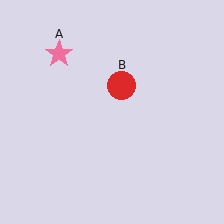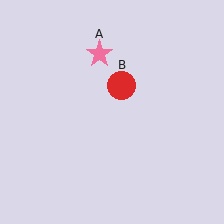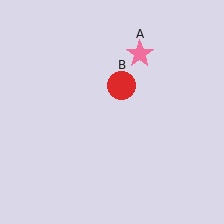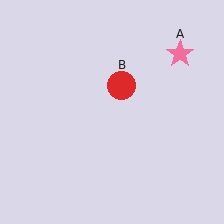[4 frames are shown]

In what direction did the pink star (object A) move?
The pink star (object A) moved right.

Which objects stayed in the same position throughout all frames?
Red circle (object B) remained stationary.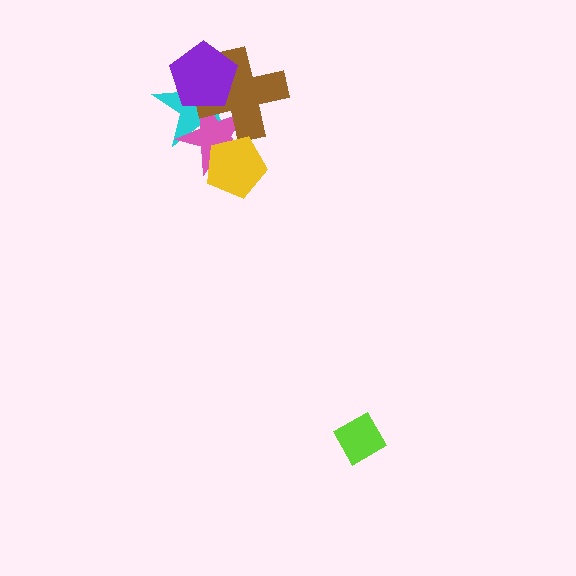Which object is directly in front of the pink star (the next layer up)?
The brown cross is directly in front of the pink star.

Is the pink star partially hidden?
Yes, it is partially covered by another shape.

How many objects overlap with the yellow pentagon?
2 objects overlap with the yellow pentagon.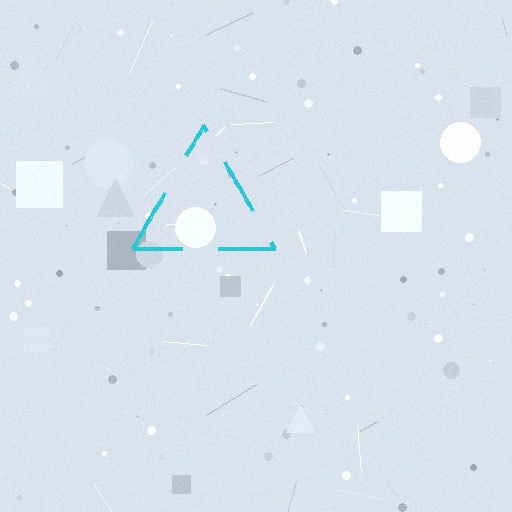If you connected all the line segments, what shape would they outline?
They would outline a triangle.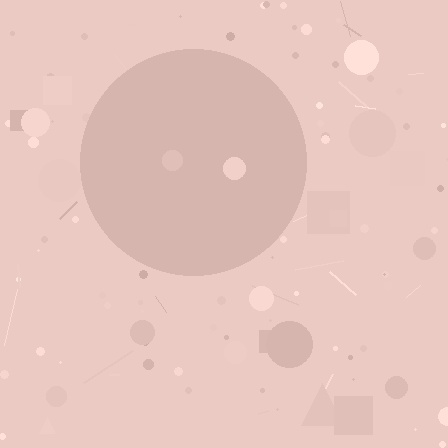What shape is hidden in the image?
A circle is hidden in the image.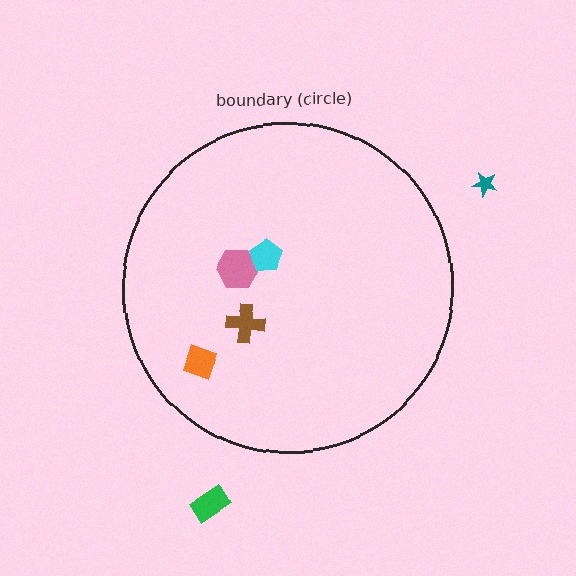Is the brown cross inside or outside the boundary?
Inside.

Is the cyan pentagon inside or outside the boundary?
Inside.